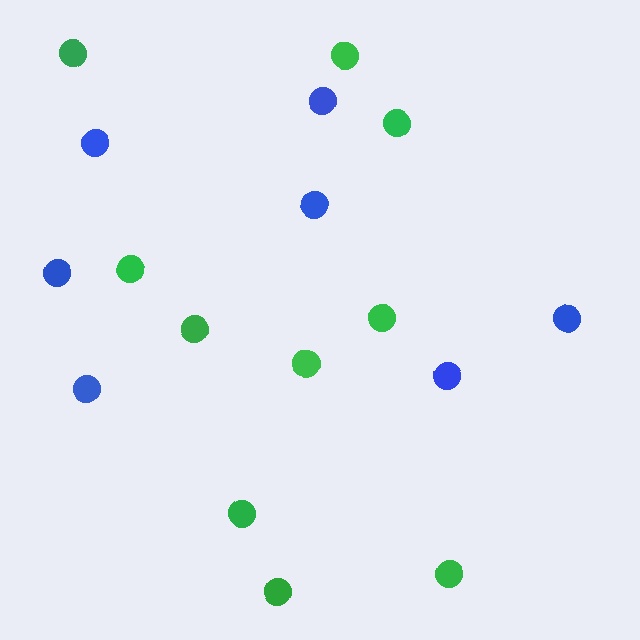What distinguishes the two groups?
There are 2 groups: one group of green circles (10) and one group of blue circles (7).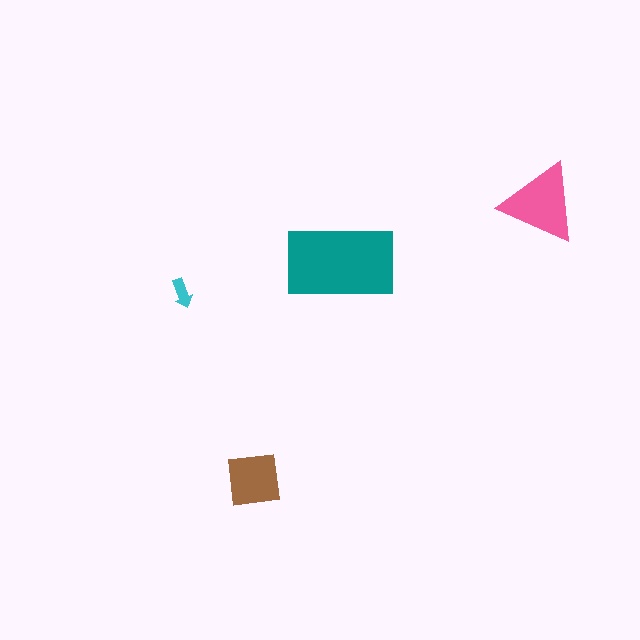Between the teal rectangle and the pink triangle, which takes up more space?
The teal rectangle.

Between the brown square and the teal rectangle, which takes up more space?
The teal rectangle.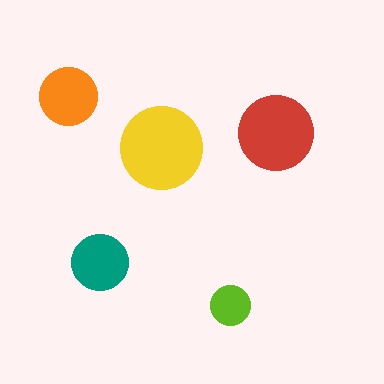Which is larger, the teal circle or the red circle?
The red one.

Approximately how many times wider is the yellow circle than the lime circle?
About 2 times wider.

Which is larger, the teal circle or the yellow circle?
The yellow one.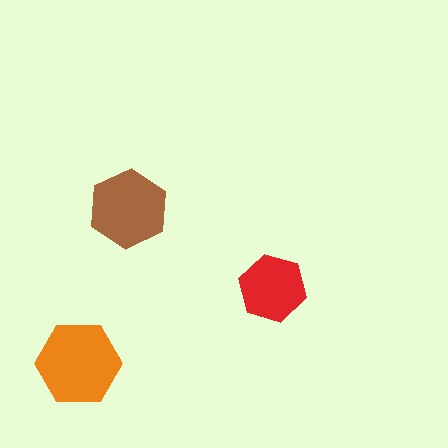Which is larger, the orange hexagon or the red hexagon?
The orange one.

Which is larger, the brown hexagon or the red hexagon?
The brown one.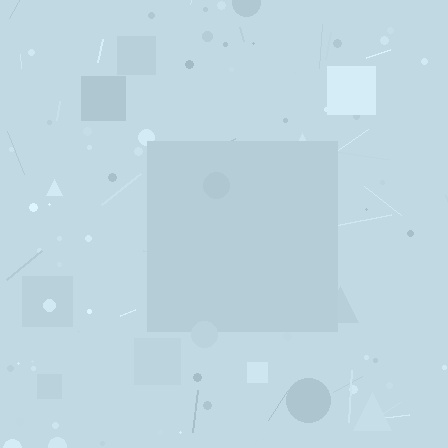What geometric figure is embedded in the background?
A square is embedded in the background.